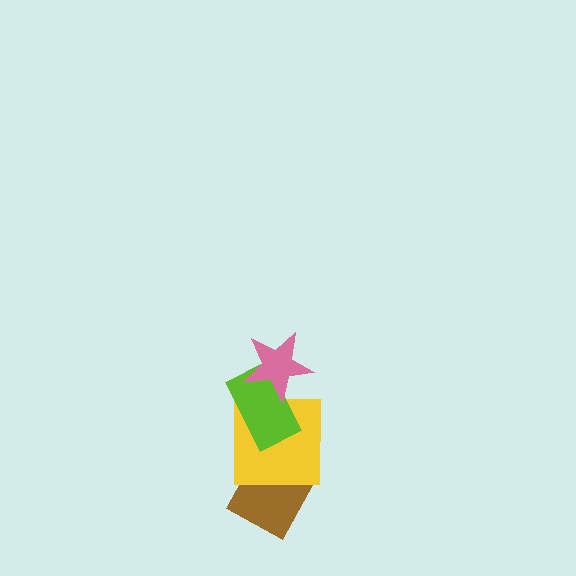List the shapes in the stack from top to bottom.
From top to bottom: the pink star, the lime rectangle, the yellow square, the brown diamond.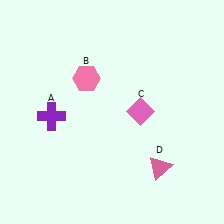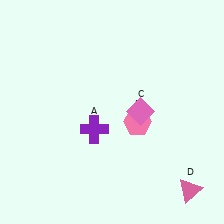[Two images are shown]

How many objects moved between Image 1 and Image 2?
3 objects moved between the two images.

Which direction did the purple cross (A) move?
The purple cross (A) moved right.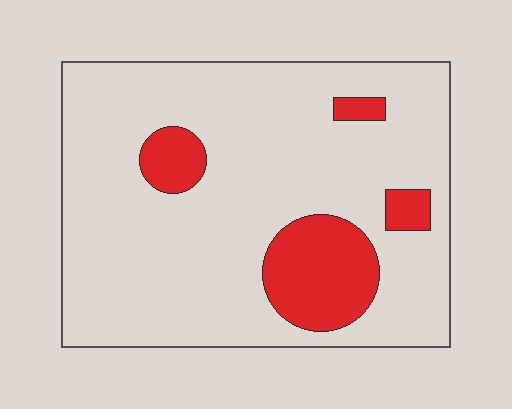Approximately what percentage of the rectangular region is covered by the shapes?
Approximately 15%.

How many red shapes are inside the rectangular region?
4.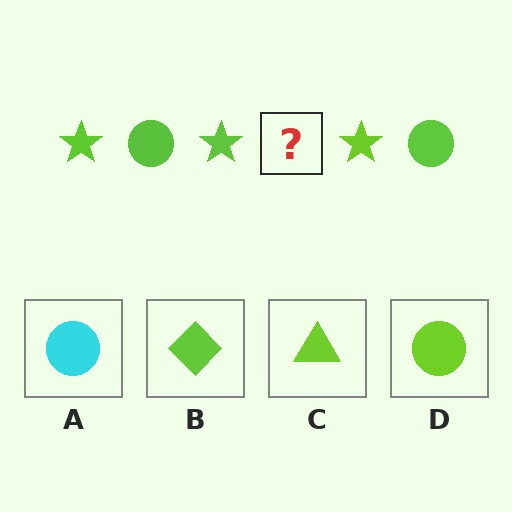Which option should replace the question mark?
Option D.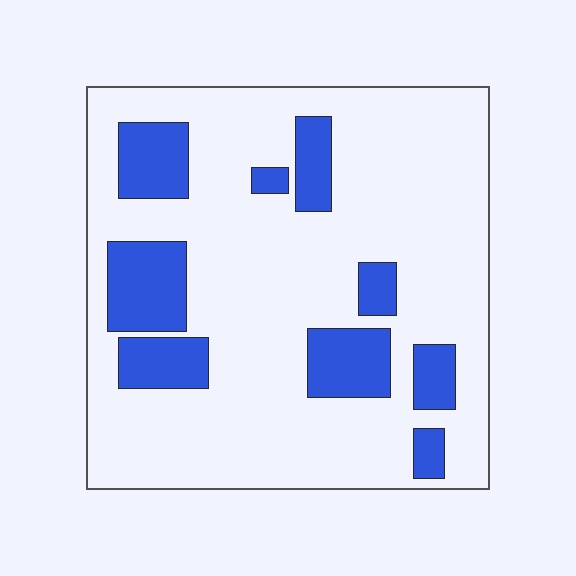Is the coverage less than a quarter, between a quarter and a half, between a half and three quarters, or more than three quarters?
Less than a quarter.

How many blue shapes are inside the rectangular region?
9.